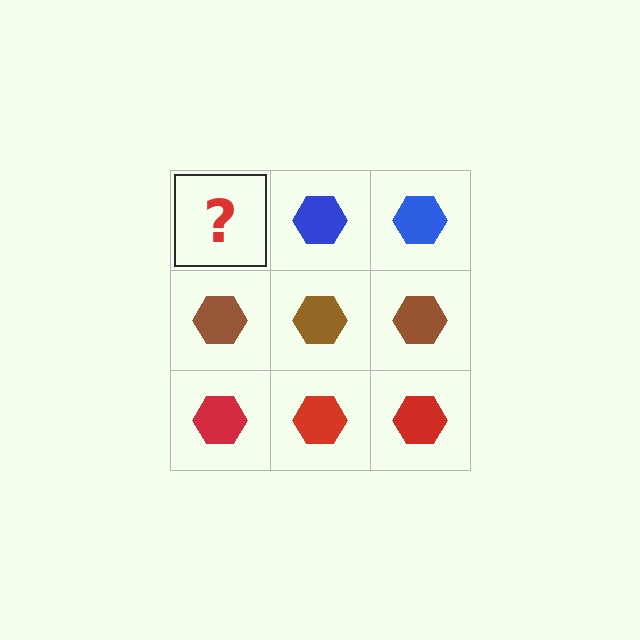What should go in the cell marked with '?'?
The missing cell should contain a blue hexagon.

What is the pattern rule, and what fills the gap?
The rule is that each row has a consistent color. The gap should be filled with a blue hexagon.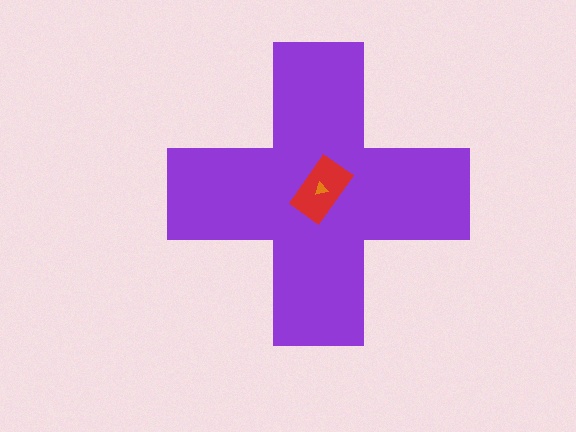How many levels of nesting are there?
3.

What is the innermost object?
The orange triangle.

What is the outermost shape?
The purple cross.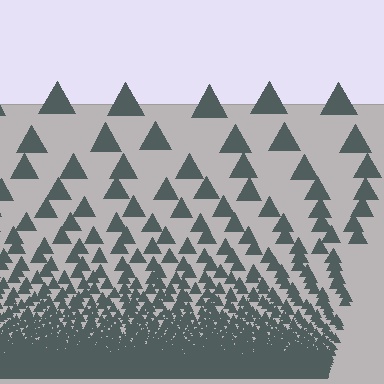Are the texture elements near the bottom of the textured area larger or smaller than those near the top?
Smaller. The gradient is inverted — elements near the bottom are smaller and denser.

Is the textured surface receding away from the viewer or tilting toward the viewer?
The surface appears to tilt toward the viewer. Texture elements get larger and sparser toward the top.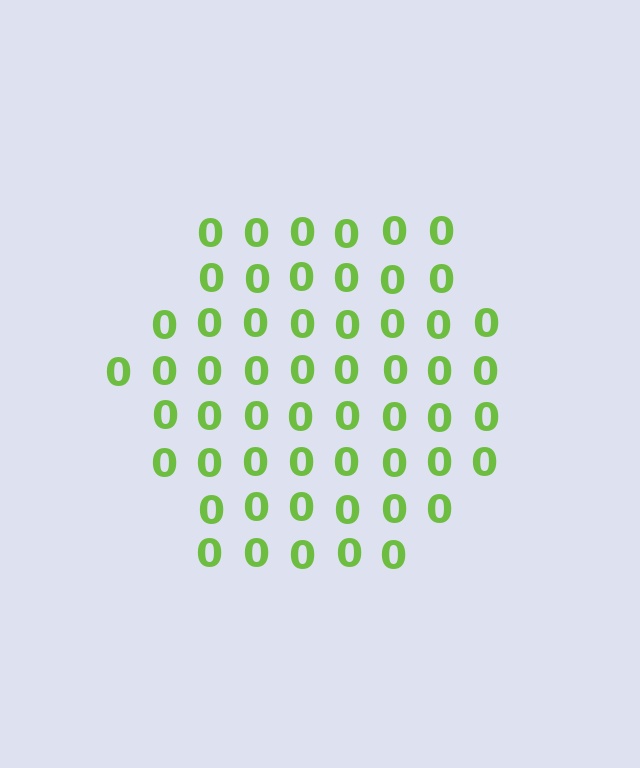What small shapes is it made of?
It is made of small digit 0's.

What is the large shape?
The large shape is a hexagon.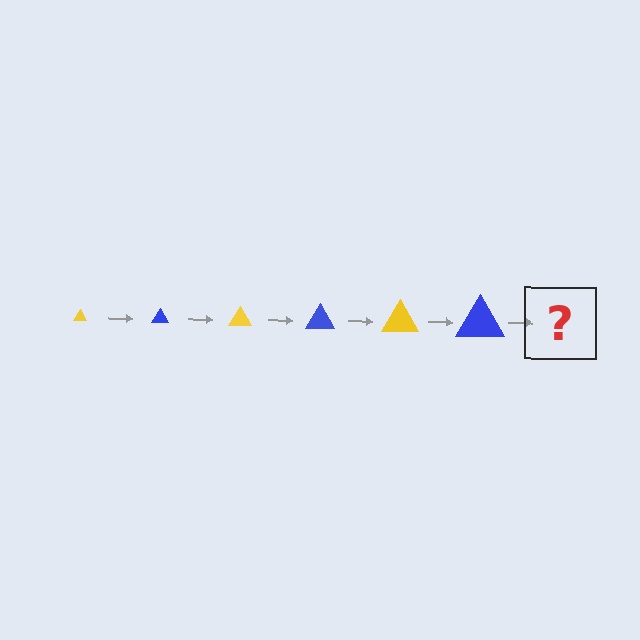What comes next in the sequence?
The next element should be a yellow triangle, larger than the previous one.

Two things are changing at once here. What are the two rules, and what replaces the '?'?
The two rules are that the triangle grows larger each step and the color cycles through yellow and blue. The '?' should be a yellow triangle, larger than the previous one.